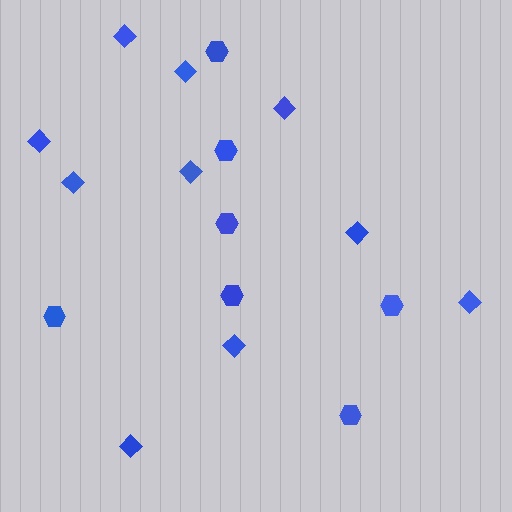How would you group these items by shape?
There are 2 groups: one group of diamonds (10) and one group of hexagons (7).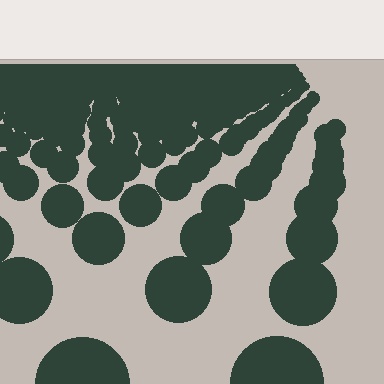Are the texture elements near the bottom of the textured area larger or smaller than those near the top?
Larger. Near the bottom, elements are closer to the viewer and appear at a bigger on-screen size.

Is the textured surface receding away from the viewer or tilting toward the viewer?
The surface is receding away from the viewer. Texture elements get smaller and denser toward the top.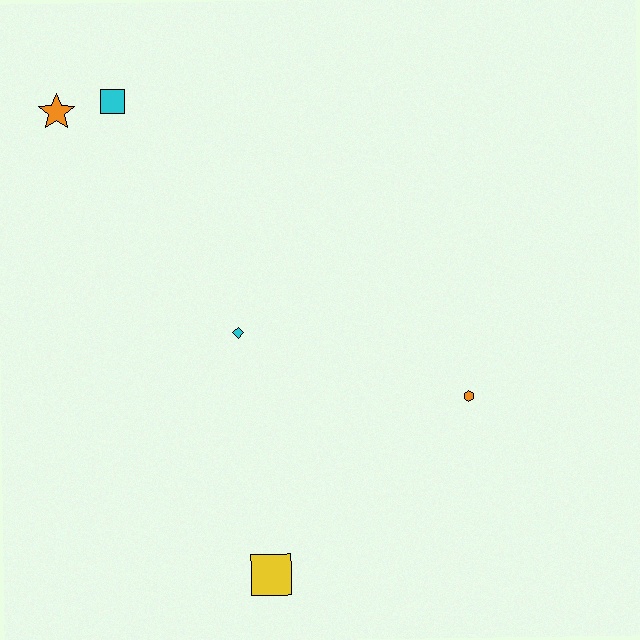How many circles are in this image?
There are no circles.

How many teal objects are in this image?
There are no teal objects.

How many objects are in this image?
There are 5 objects.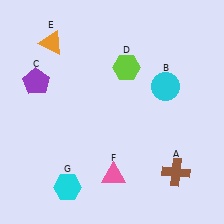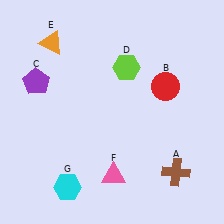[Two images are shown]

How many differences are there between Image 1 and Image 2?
There is 1 difference between the two images.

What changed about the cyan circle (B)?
In Image 1, B is cyan. In Image 2, it changed to red.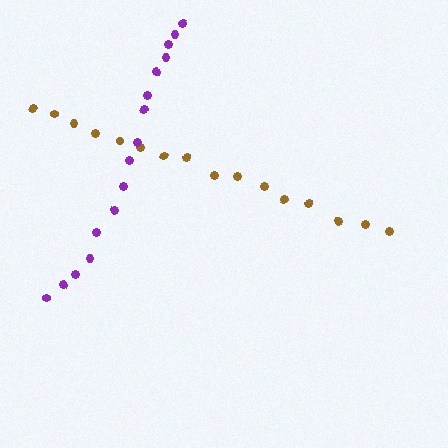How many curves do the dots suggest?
There are 2 distinct paths.